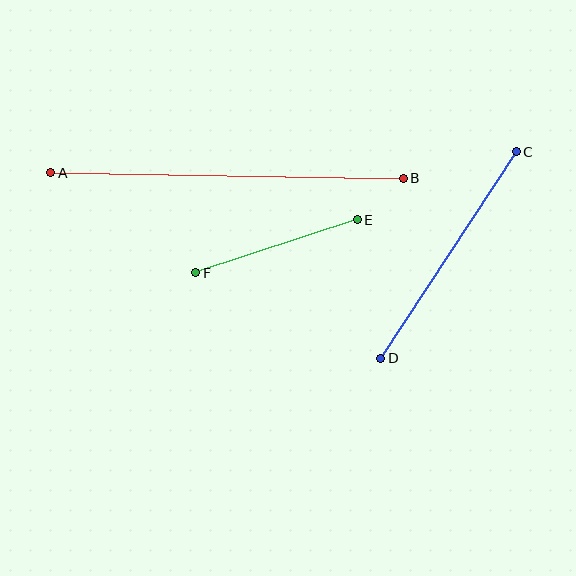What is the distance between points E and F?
The distance is approximately 170 pixels.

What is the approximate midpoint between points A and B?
The midpoint is at approximately (227, 175) pixels.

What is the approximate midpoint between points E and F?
The midpoint is at approximately (276, 246) pixels.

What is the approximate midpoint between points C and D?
The midpoint is at approximately (448, 255) pixels.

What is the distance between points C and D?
The distance is approximately 247 pixels.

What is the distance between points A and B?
The distance is approximately 352 pixels.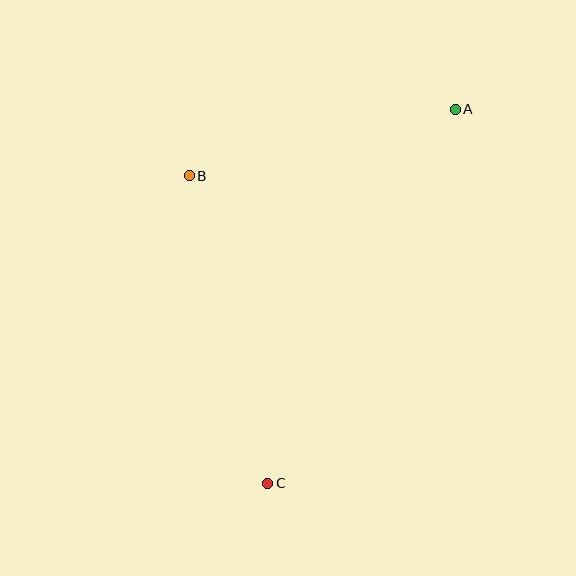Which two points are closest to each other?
Points A and B are closest to each other.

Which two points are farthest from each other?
Points A and C are farthest from each other.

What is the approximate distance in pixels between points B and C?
The distance between B and C is approximately 317 pixels.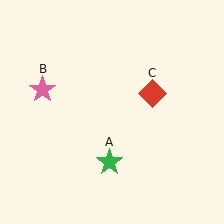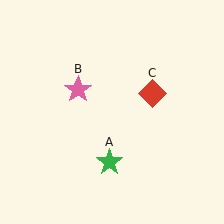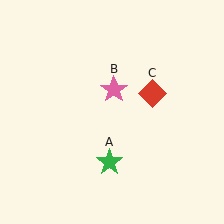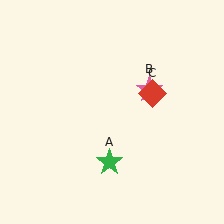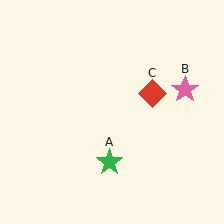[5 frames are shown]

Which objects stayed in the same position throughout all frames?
Green star (object A) and red diamond (object C) remained stationary.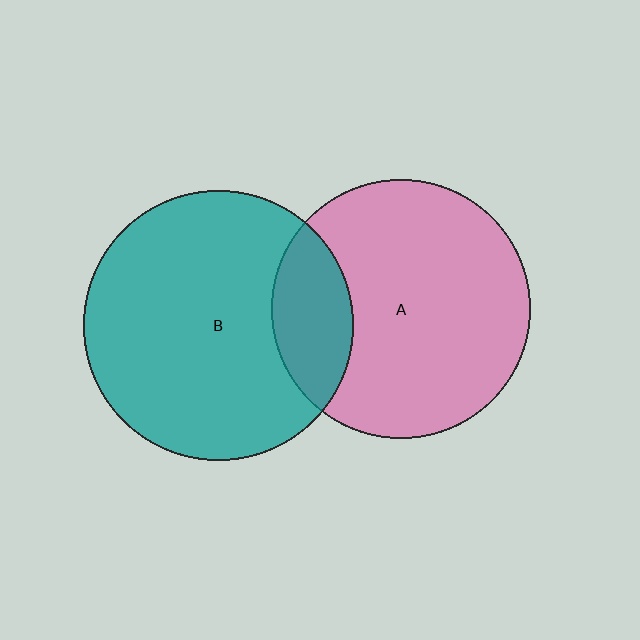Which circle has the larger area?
Circle B (teal).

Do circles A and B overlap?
Yes.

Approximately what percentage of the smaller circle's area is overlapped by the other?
Approximately 20%.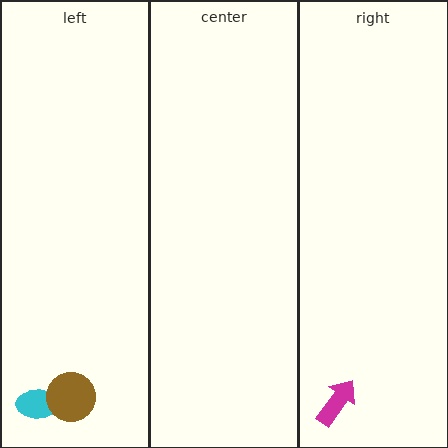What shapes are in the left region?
The cyan ellipse, the brown circle.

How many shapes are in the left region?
2.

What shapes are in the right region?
The magenta arrow.